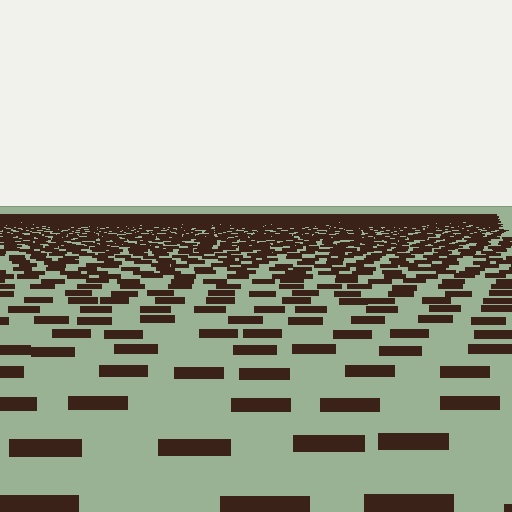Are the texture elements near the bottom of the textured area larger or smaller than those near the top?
Larger. Near the bottom, elements are closer to the viewer and appear at a bigger on-screen size.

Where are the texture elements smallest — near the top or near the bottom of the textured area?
Near the top.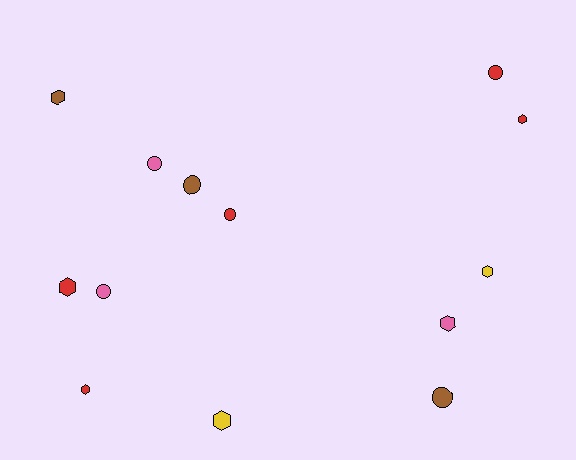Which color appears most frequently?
Red, with 5 objects.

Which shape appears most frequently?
Hexagon, with 7 objects.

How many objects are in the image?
There are 13 objects.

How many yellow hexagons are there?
There are 2 yellow hexagons.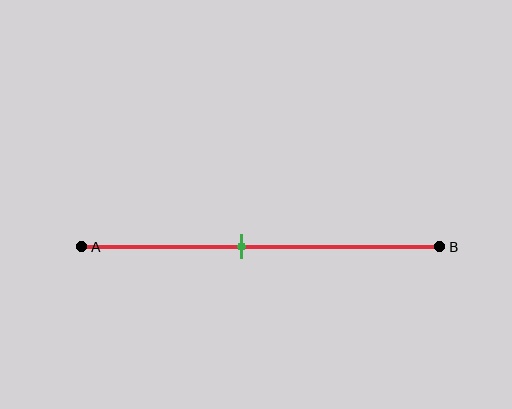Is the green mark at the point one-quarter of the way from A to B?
No, the mark is at about 45% from A, not at the 25% one-quarter point.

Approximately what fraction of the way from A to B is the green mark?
The green mark is approximately 45% of the way from A to B.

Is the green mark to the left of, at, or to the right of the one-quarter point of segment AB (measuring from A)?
The green mark is to the right of the one-quarter point of segment AB.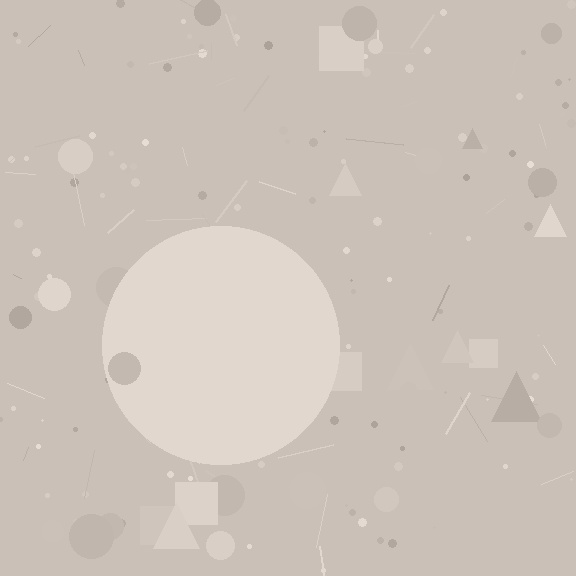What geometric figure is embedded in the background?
A circle is embedded in the background.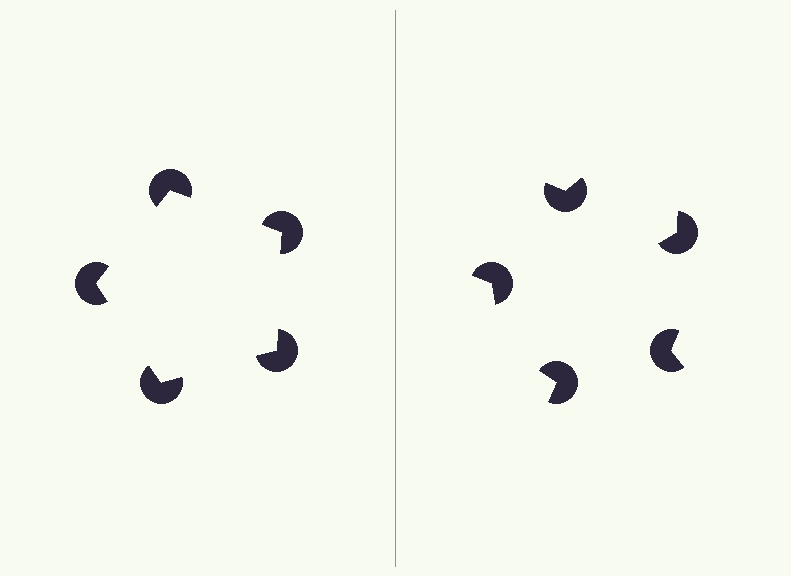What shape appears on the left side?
An illusory pentagon.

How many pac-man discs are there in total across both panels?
10 — 5 on each side.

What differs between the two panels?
The pac-man discs are positioned identically on both sides; only the wedge orientations differ. On the left they align to a pentagon; on the right they are misaligned.